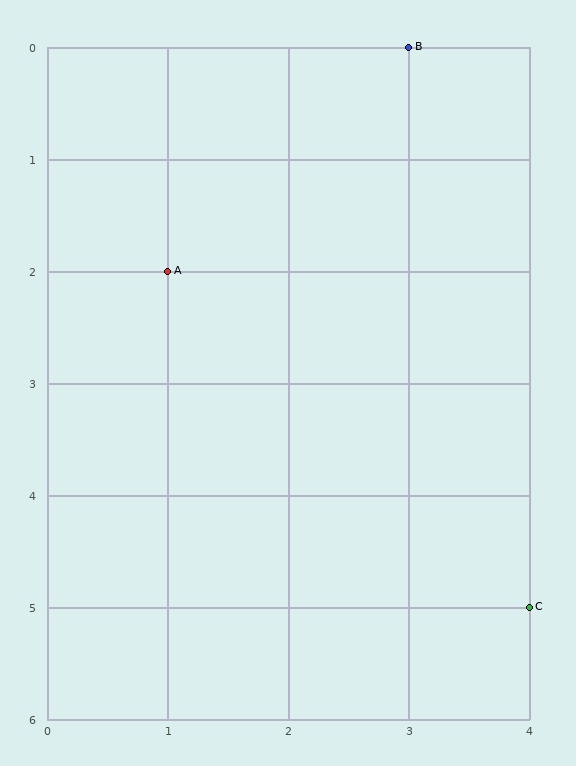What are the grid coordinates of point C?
Point C is at grid coordinates (4, 5).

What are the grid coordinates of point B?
Point B is at grid coordinates (3, 0).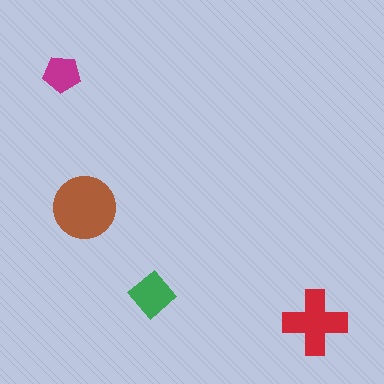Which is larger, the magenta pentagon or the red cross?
The red cross.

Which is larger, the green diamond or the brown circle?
The brown circle.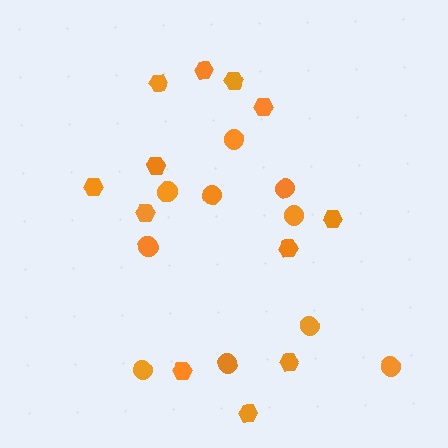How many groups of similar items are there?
There are 2 groups: one group of hexagons (12) and one group of circles (10).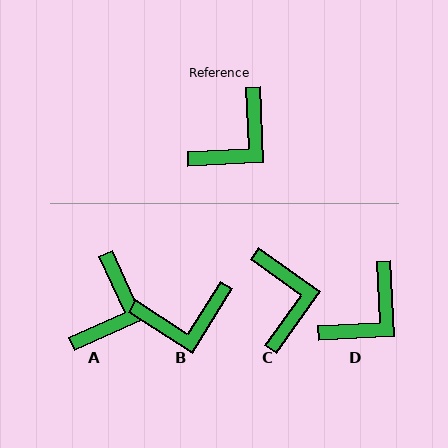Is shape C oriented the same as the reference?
No, it is off by about 52 degrees.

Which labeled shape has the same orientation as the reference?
D.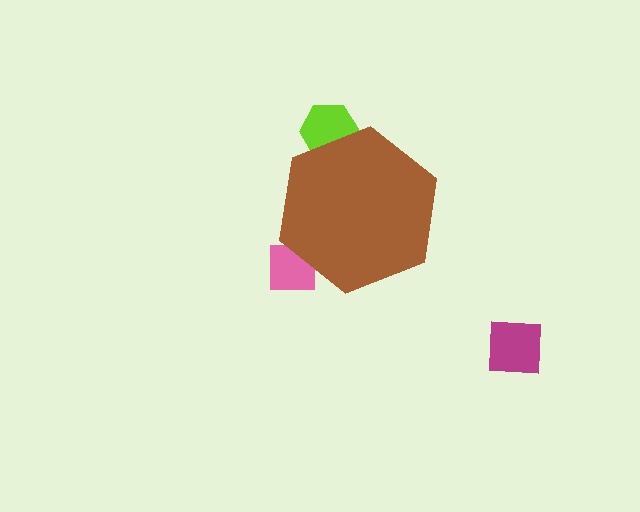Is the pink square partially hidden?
Yes, the pink square is partially hidden behind the brown hexagon.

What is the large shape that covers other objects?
A brown hexagon.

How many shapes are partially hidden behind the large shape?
2 shapes are partially hidden.